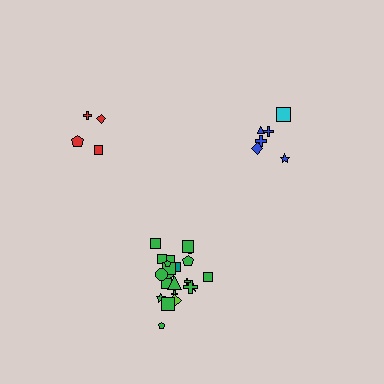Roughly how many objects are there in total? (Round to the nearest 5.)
Roughly 30 objects in total.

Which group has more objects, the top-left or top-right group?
The top-right group.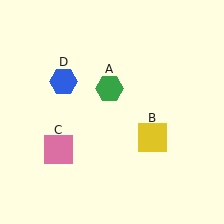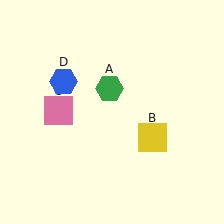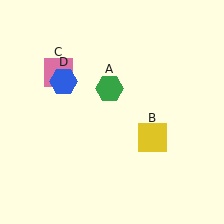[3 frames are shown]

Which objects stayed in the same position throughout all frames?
Green hexagon (object A) and yellow square (object B) and blue hexagon (object D) remained stationary.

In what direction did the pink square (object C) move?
The pink square (object C) moved up.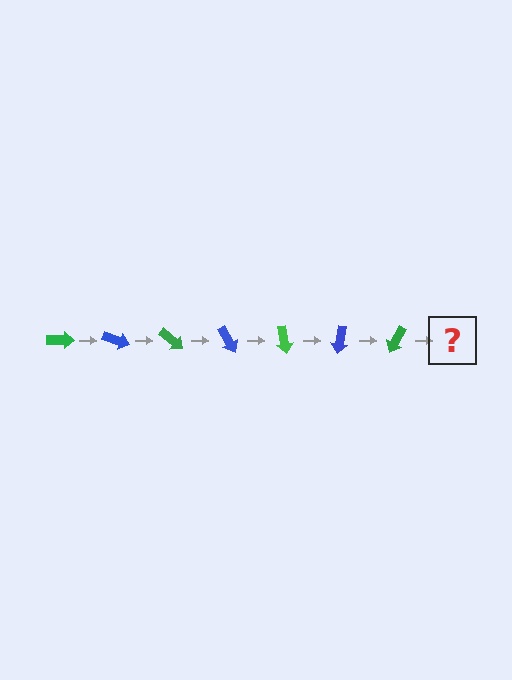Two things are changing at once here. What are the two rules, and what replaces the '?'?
The two rules are that it rotates 20 degrees each step and the color cycles through green and blue. The '?' should be a blue arrow, rotated 140 degrees from the start.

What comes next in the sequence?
The next element should be a blue arrow, rotated 140 degrees from the start.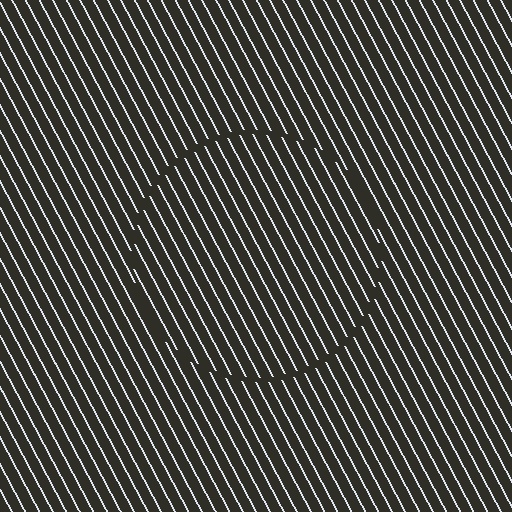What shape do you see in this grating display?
An illusory circle. The interior of the shape contains the same grating, shifted by half a period — the contour is defined by the phase discontinuity where line-ends from the inner and outer gratings abut.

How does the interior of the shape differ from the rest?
The interior of the shape contains the same grating, shifted by half a period — the contour is defined by the phase discontinuity where line-ends from the inner and outer gratings abut.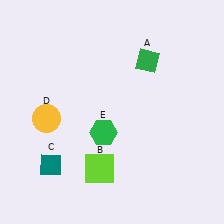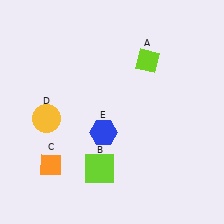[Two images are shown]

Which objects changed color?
A changed from green to lime. C changed from teal to orange. E changed from green to blue.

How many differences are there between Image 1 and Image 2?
There are 3 differences between the two images.